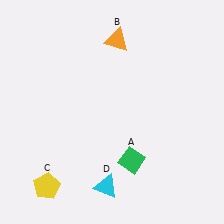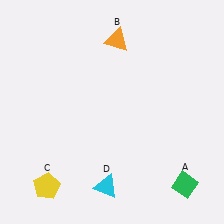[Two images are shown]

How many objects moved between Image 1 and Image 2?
1 object moved between the two images.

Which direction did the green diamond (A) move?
The green diamond (A) moved right.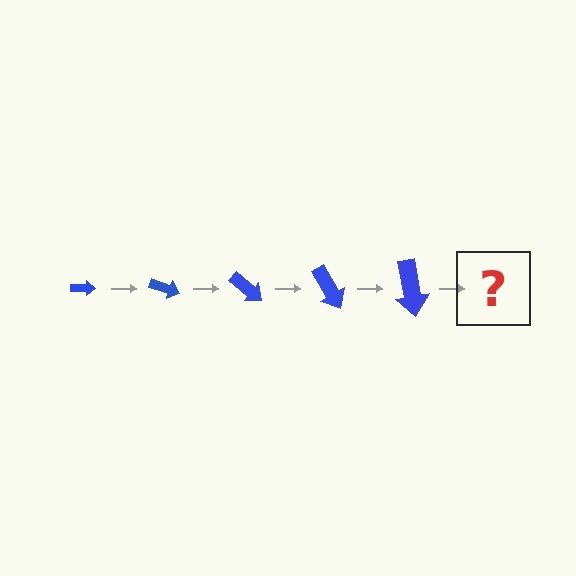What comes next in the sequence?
The next element should be an arrow, larger than the previous one and rotated 100 degrees from the start.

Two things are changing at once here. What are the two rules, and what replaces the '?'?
The two rules are that the arrow grows larger each step and it rotates 20 degrees each step. The '?' should be an arrow, larger than the previous one and rotated 100 degrees from the start.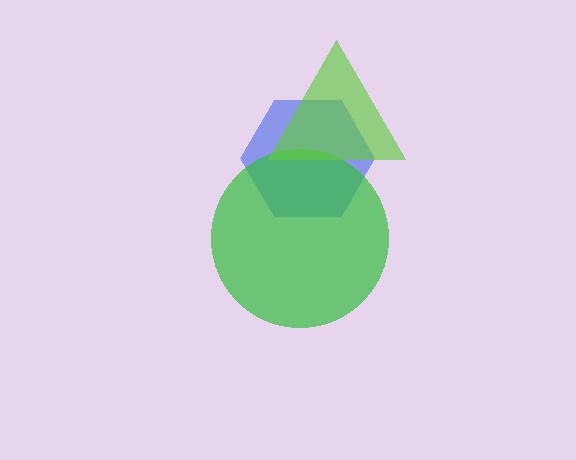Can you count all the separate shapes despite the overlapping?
Yes, there are 3 separate shapes.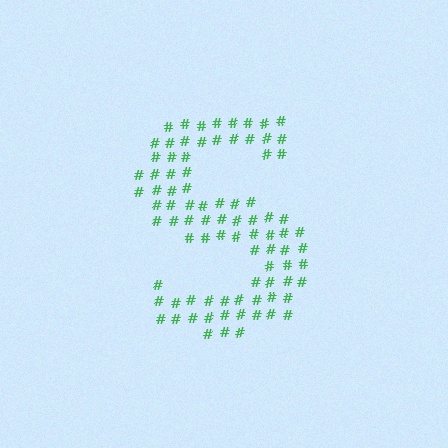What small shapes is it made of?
It is made of small hash symbols.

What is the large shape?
The large shape is the letter S.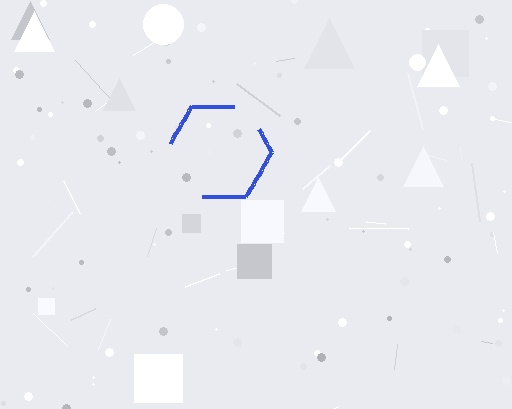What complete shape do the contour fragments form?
The contour fragments form a hexagon.